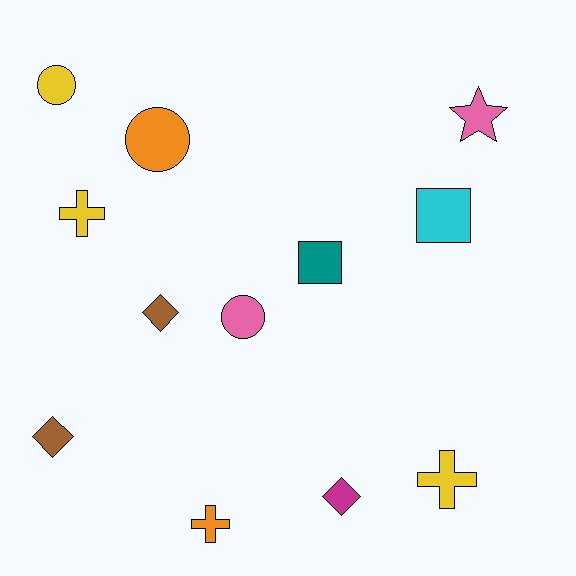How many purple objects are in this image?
There are no purple objects.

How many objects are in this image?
There are 12 objects.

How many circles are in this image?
There are 3 circles.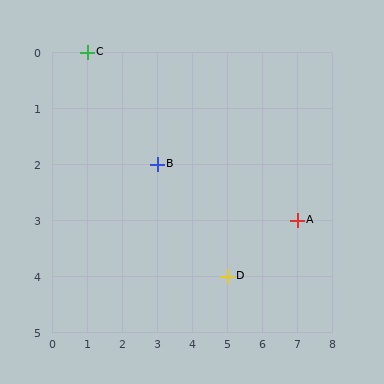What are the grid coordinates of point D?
Point D is at grid coordinates (5, 4).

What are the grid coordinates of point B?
Point B is at grid coordinates (3, 2).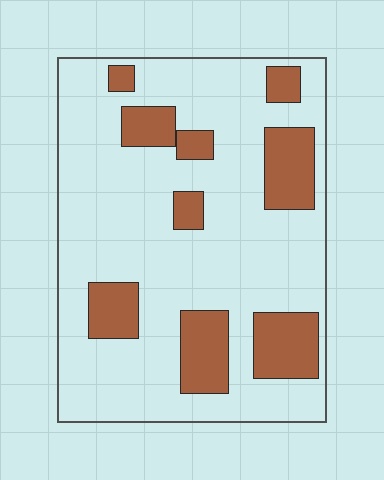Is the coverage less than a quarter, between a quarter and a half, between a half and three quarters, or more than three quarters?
Less than a quarter.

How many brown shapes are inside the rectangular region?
9.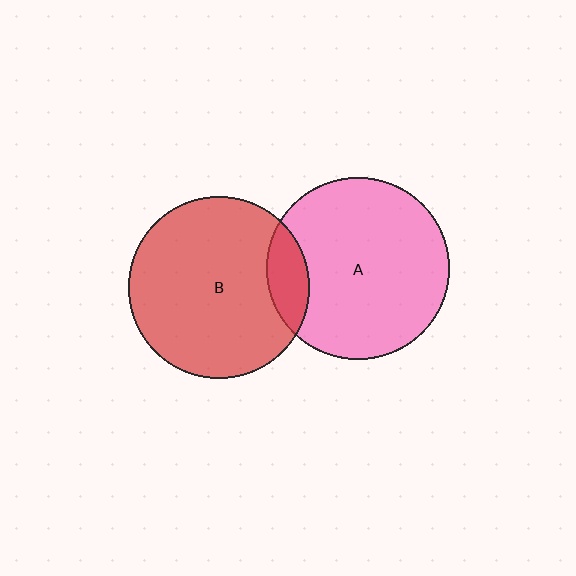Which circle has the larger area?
Circle A (pink).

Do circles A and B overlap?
Yes.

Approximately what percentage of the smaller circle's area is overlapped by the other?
Approximately 15%.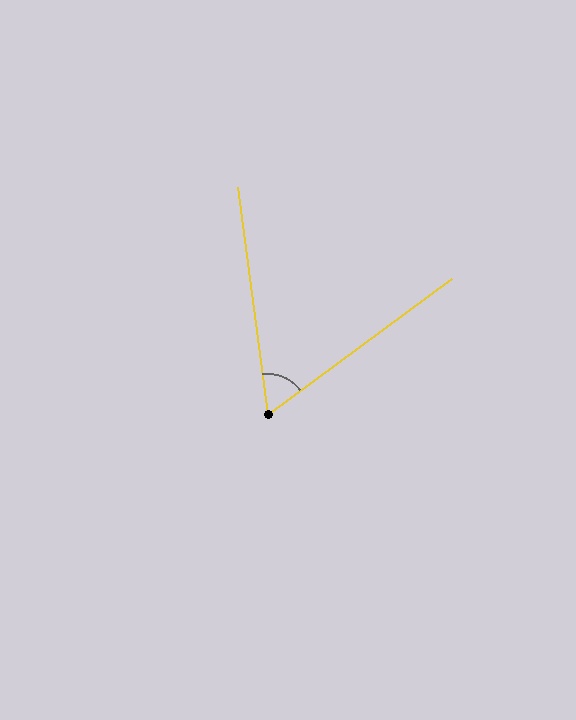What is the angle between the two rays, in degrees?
Approximately 61 degrees.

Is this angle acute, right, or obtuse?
It is acute.